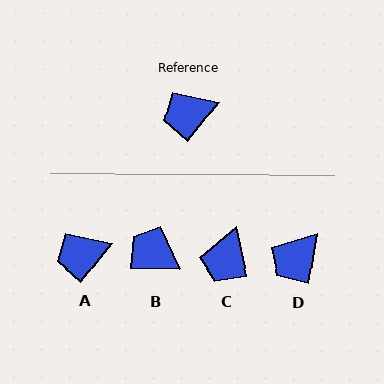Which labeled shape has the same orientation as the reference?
A.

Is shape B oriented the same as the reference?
No, it is off by about 53 degrees.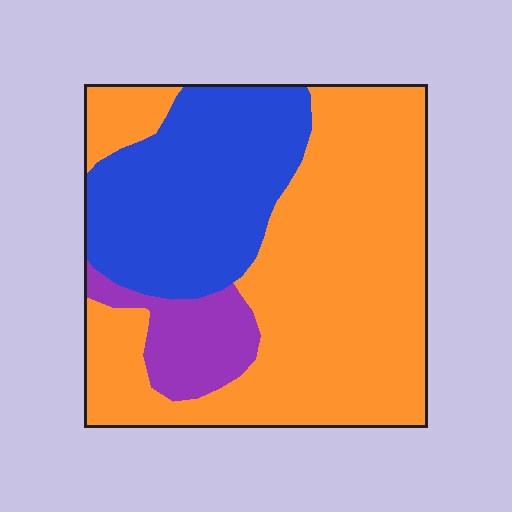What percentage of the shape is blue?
Blue takes up between a sixth and a third of the shape.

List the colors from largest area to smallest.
From largest to smallest: orange, blue, purple.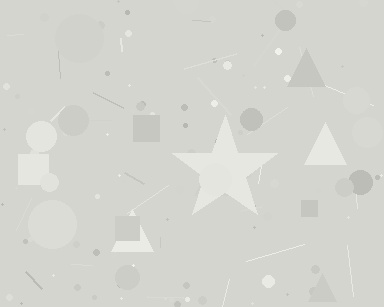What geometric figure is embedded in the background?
A star is embedded in the background.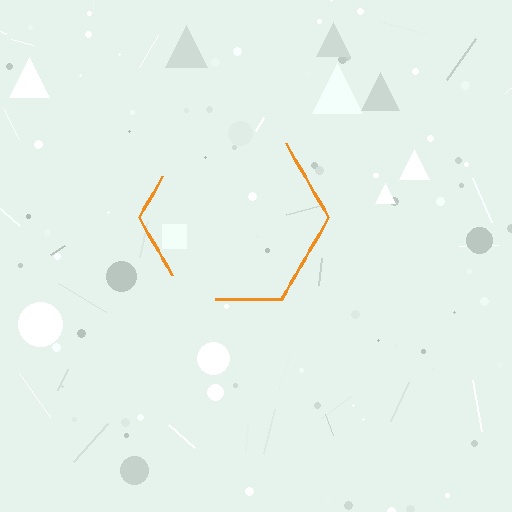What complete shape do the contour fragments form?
The contour fragments form a hexagon.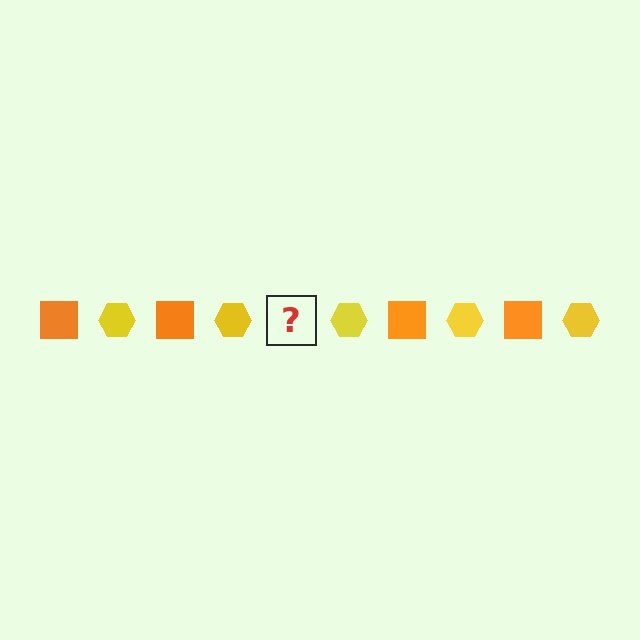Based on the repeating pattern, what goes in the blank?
The blank should be an orange square.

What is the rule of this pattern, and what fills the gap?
The rule is that the pattern alternates between orange square and yellow hexagon. The gap should be filled with an orange square.